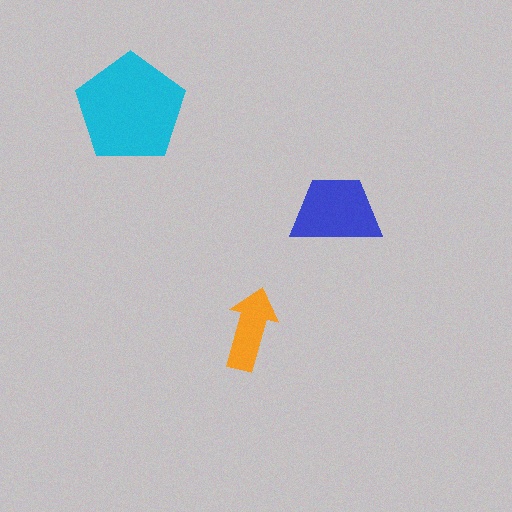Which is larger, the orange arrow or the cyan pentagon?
The cyan pentagon.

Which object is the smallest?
The orange arrow.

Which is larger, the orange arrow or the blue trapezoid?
The blue trapezoid.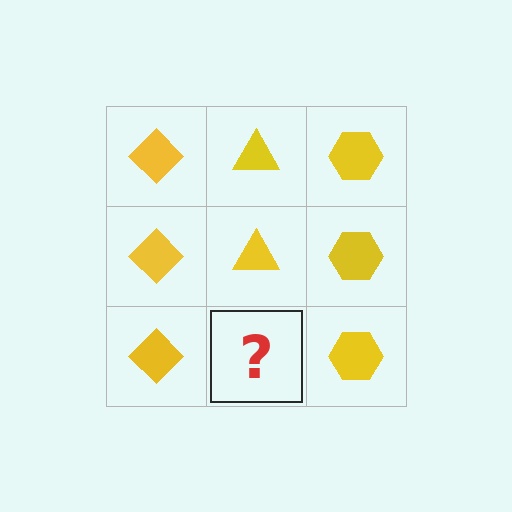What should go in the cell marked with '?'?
The missing cell should contain a yellow triangle.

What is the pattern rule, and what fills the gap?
The rule is that each column has a consistent shape. The gap should be filled with a yellow triangle.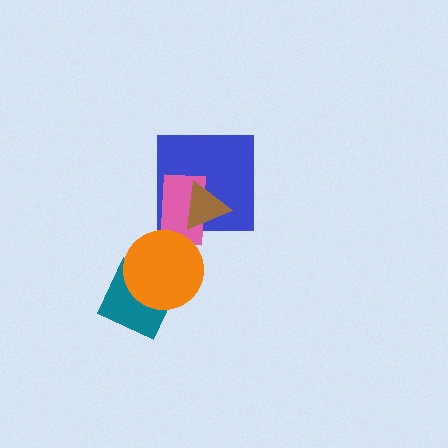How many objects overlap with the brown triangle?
2 objects overlap with the brown triangle.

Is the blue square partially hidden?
Yes, it is partially covered by another shape.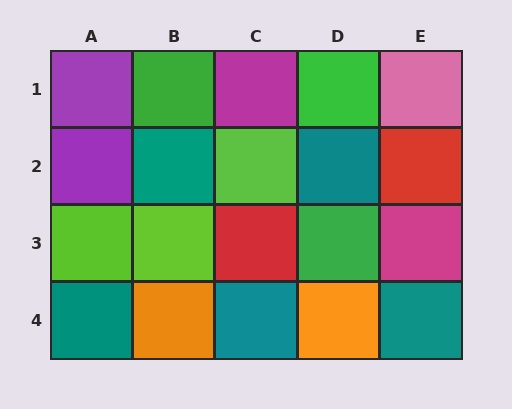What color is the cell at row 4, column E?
Teal.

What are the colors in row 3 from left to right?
Lime, lime, red, green, magenta.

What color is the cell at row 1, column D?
Green.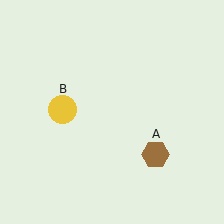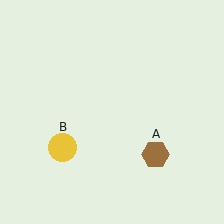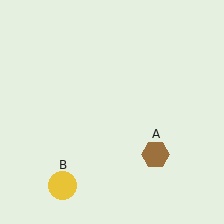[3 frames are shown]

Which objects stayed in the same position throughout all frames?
Brown hexagon (object A) remained stationary.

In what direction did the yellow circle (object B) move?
The yellow circle (object B) moved down.